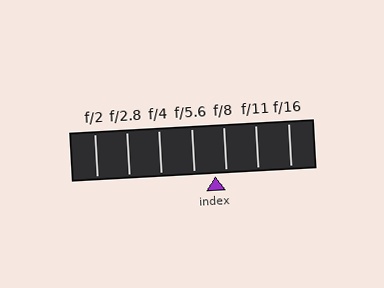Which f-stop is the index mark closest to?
The index mark is closest to f/8.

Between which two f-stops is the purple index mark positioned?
The index mark is between f/5.6 and f/8.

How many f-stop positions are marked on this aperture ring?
There are 7 f-stop positions marked.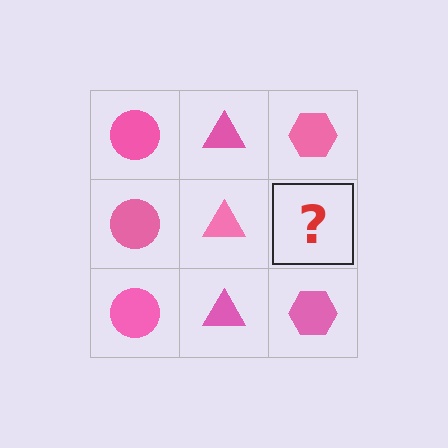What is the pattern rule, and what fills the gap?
The rule is that each column has a consistent shape. The gap should be filled with a pink hexagon.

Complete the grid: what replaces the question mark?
The question mark should be replaced with a pink hexagon.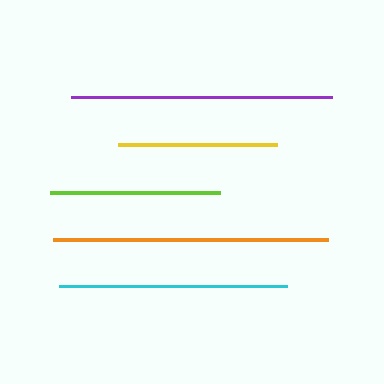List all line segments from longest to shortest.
From longest to shortest: orange, purple, cyan, lime, yellow.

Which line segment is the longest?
The orange line is the longest at approximately 275 pixels.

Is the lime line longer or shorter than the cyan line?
The cyan line is longer than the lime line.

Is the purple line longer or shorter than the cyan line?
The purple line is longer than the cyan line.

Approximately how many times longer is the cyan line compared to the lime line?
The cyan line is approximately 1.3 times the length of the lime line.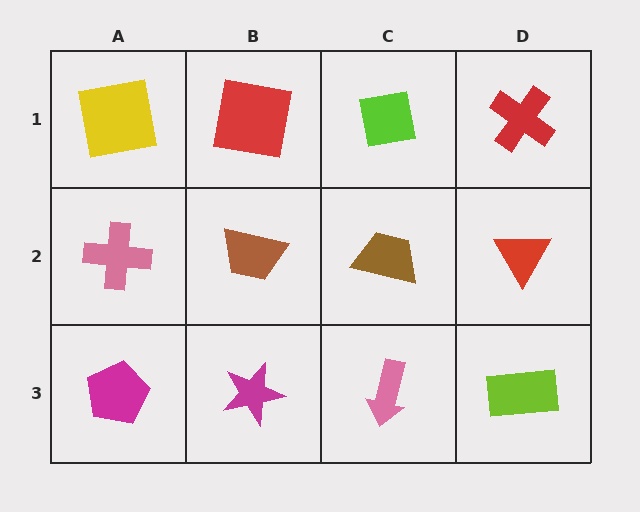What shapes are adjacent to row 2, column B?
A red square (row 1, column B), a magenta star (row 3, column B), a pink cross (row 2, column A), a brown trapezoid (row 2, column C).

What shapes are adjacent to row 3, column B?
A brown trapezoid (row 2, column B), a magenta pentagon (row 3, column A), a pink arrow (row 3, column C).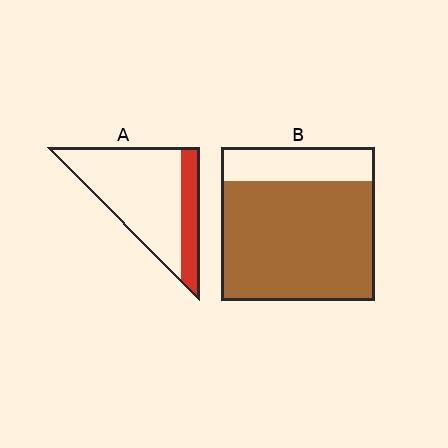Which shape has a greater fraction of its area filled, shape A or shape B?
Shape B.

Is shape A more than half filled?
No.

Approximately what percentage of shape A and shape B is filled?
A is approximately 25% and B is approximately 80%.